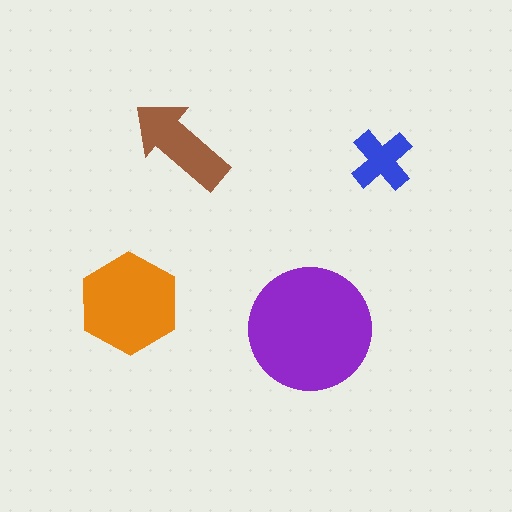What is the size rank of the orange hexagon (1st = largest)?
2nd.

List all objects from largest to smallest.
The purple circle, the orange hexagon, the brown arrow, the blue cross.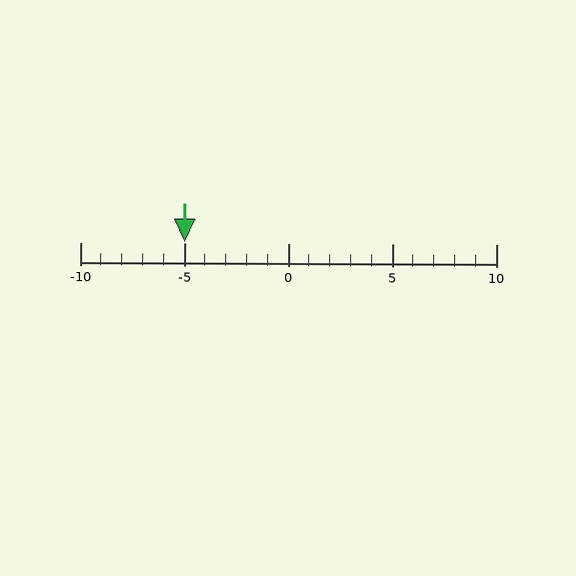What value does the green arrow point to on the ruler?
The green arrow points to approximately -5.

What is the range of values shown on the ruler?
The ruler shows values from -10 to 10.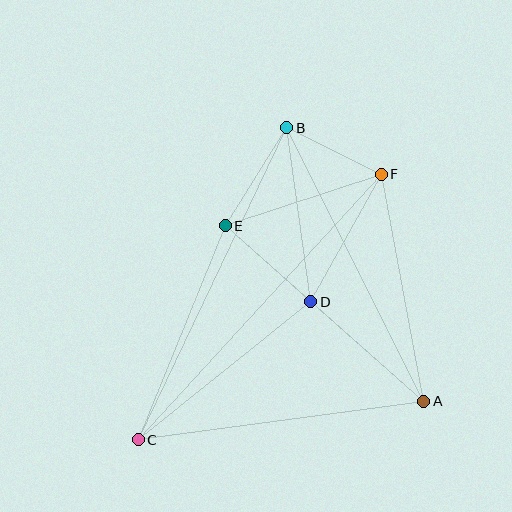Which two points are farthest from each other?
Points C and F are farthest from each other.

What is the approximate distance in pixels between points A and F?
The distance between A and F is approximately 231 pixels.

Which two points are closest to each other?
Points B and F are closest to each other.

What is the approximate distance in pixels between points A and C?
The distance between A and C is approximately 288 pixels.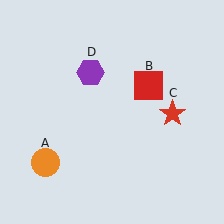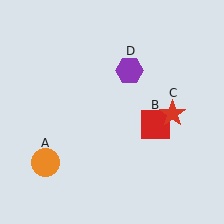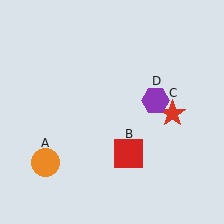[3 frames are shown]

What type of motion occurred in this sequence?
The red square (object B), purple hexagon (object D) rotated clockwise around the center of the scene.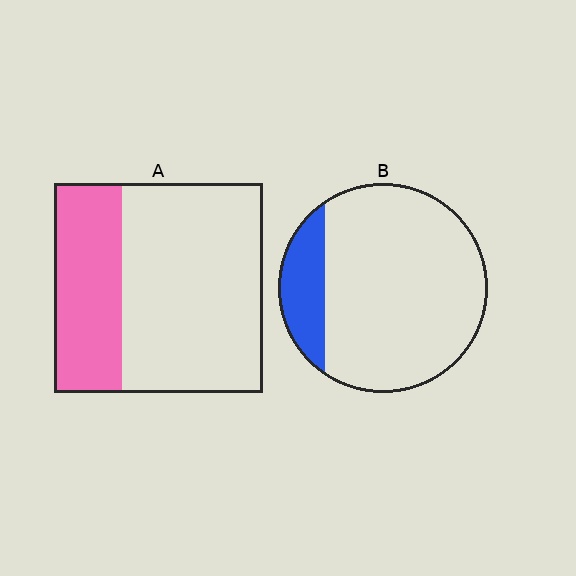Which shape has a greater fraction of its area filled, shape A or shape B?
Shape A.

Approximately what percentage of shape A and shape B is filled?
A is approximately 35% and B is approximately 15%.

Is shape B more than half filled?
No.